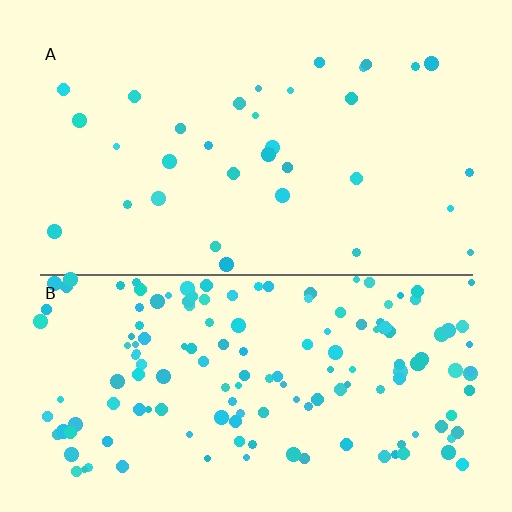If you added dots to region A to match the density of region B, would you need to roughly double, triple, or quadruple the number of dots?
Approximately quadruple.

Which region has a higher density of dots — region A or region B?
B (the bottom).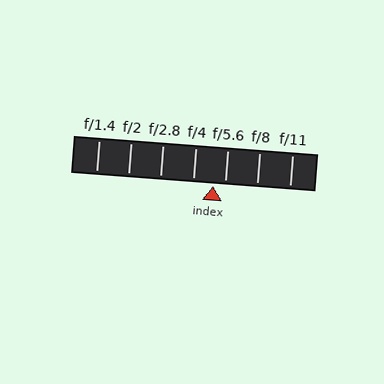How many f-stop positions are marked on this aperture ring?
There are 7 f-stop positions marked.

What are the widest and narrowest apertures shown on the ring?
The widest aperture shown is f/1.4 and the narrowest is f/11.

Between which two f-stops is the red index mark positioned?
The index mark is between f/4 and f/5.6.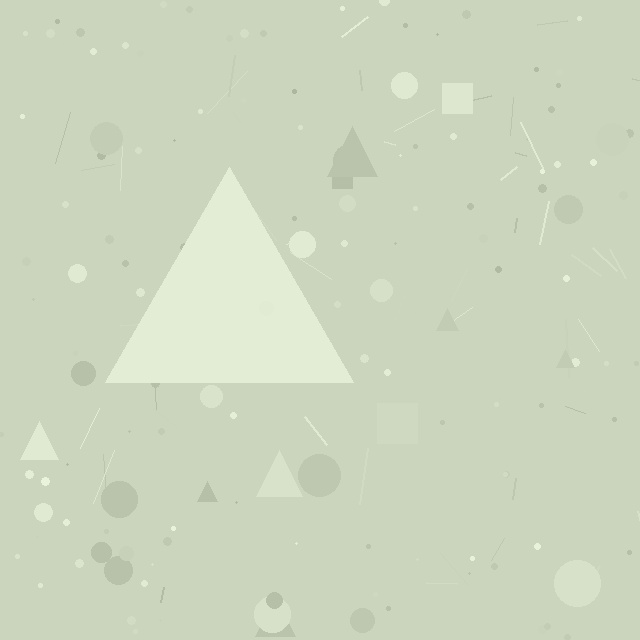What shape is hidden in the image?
A triangle is hidden in the image.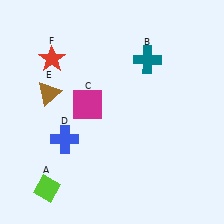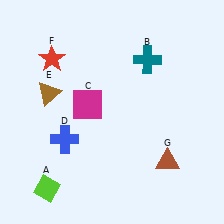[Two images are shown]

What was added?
A brown triangle (G) was added in Image 2.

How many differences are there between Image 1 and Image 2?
There is 1 difference between the two images.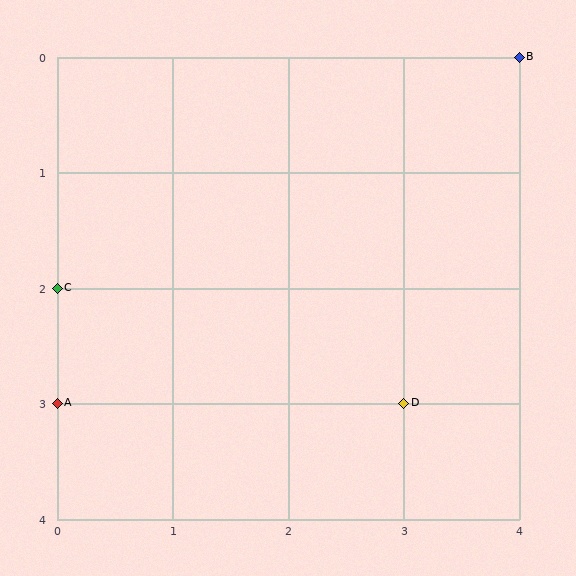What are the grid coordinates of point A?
Point A is at grid coordinates (0, 3).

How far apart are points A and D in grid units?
Points A and D are 3 columns apart.